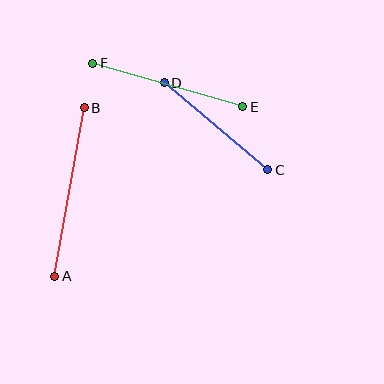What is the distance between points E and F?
The distance is approximately 156 pixels.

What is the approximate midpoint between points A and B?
The midpoint is at approximately (70, 192) pixels.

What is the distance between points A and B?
The distance is approximately 171 pixels.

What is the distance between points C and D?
The distance is approximately 135 pixels.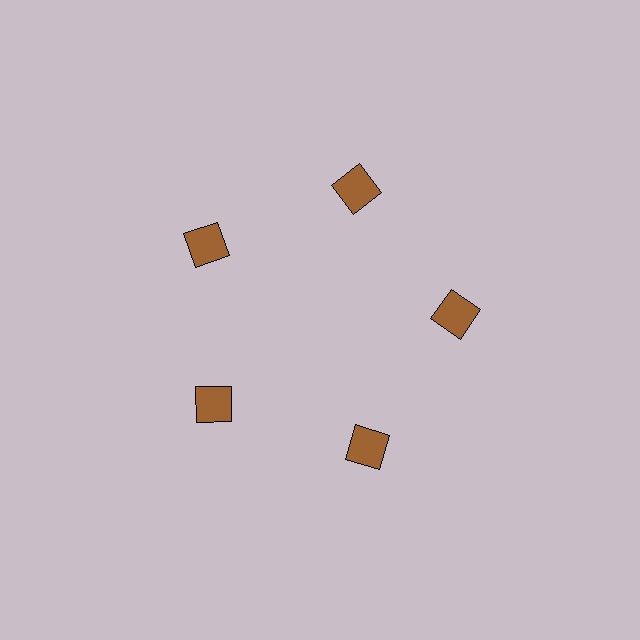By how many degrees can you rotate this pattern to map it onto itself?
The pattern maps onto itself every 72 degrees of rotation.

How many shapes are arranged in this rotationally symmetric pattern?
There are 5 shapes, arranged in 5 groups of 1.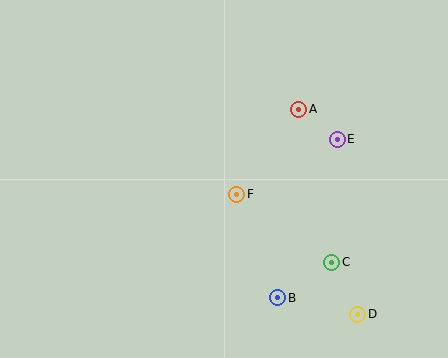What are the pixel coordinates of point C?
Point C is at (332, 262).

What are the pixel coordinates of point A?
Point A is at (299, 109).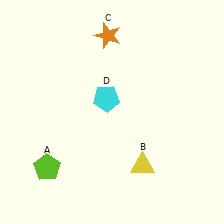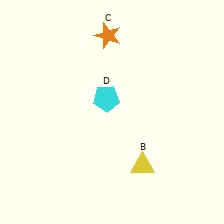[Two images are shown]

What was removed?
The lime pentagon (A) was removed in Image 2.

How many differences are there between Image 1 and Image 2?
There is 1 difference between the two images.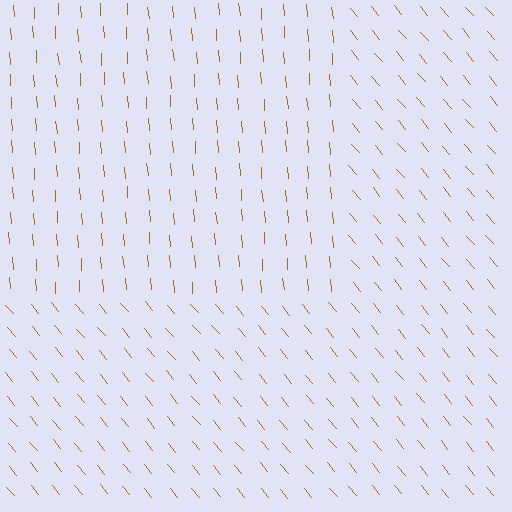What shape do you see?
I see a rectangle.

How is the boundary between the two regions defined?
The boundary is defined purely by a change in line orientation (approximately 36 degrees difference). All lines are the same color and thickness.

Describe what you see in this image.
The image is filled with small brown line segments. A rectangle region in the image has lines oriented differently from the surrounding lines, creating a visible texture boundary.